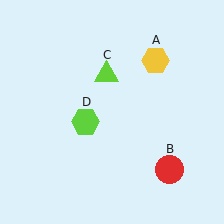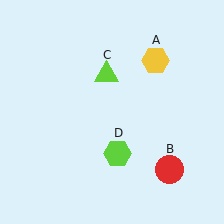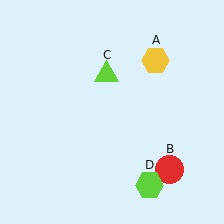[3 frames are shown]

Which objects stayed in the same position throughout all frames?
Yellow hexagon (object A) and red circle (object B) and lime triangle (object C) remained stationary.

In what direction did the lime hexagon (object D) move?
The lime hexagon (object D) moved down and to the right.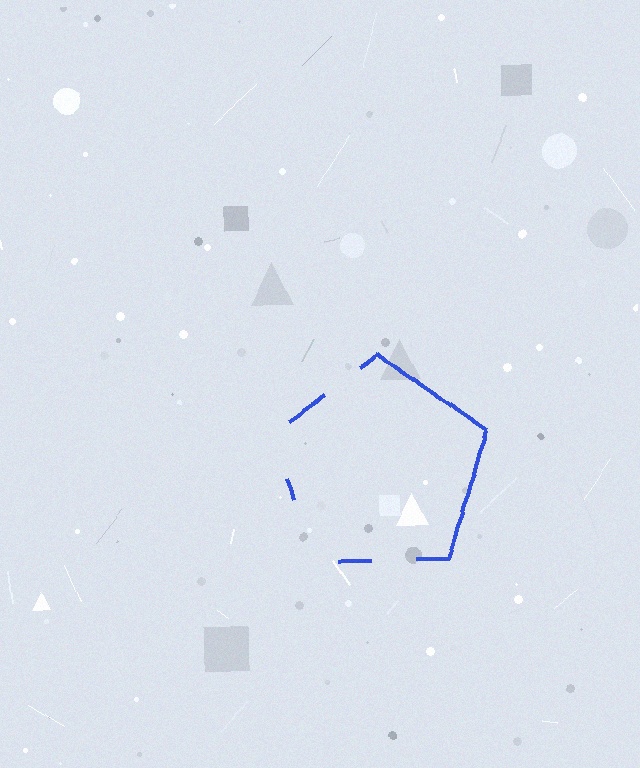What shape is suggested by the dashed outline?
The dashed outline suggests a pentagon.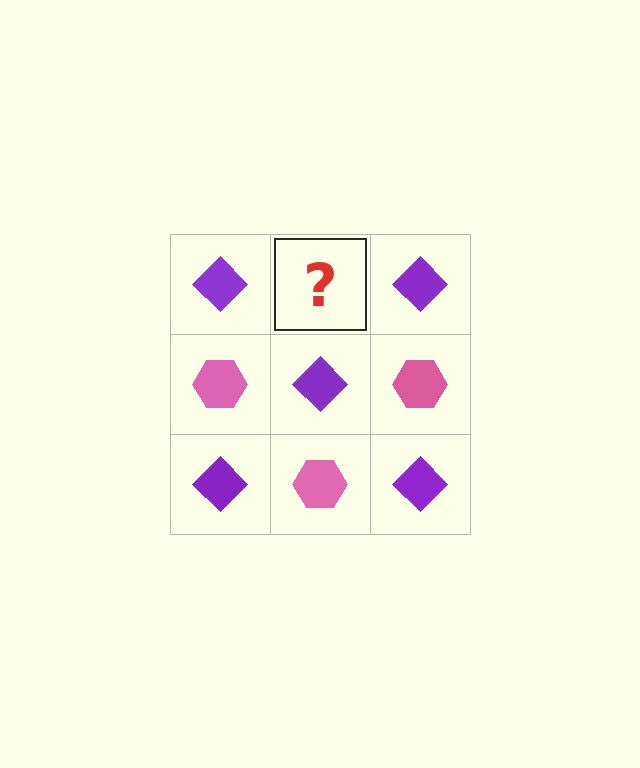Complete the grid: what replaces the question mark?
The question mark should be replaced with a pink hexagon.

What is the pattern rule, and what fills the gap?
The rule is that it alternates purple diamond and pink hexagon in a checkerboard pattern. The gap should be filled with a pink hexagon.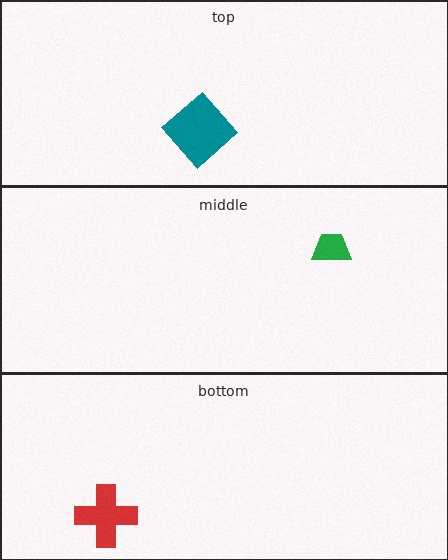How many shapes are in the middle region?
1.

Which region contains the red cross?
The bottom region.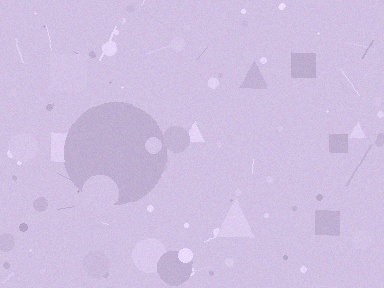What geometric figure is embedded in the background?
A circle is embedded in the background.